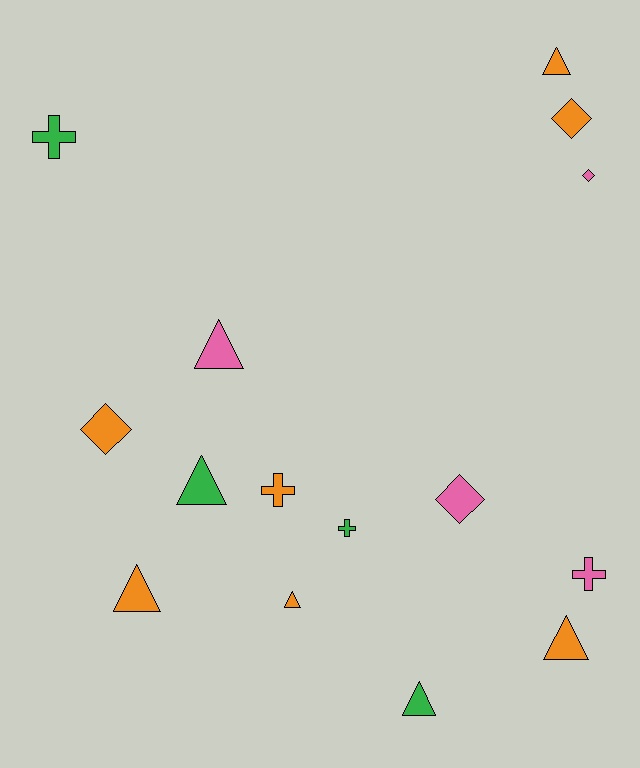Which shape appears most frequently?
Triangle, with 7 objects.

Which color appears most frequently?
Orange, with 7 objects.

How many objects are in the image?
There are 15 objects.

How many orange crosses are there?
There is 1 orange cross.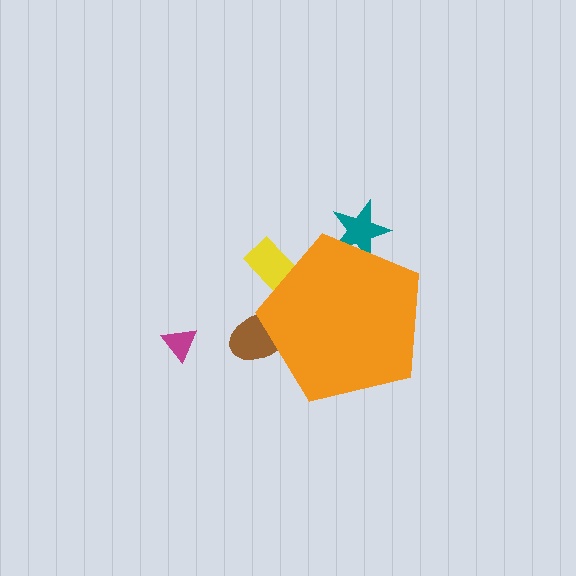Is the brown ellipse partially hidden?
Yes, the brown ellipse is partially hidden behind the orange pentagon.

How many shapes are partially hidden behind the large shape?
3 shapes are partially hidden.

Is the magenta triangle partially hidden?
No, the magenta triangle is fully visible.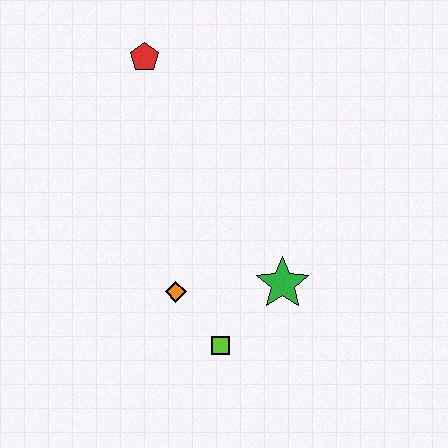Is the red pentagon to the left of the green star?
Yes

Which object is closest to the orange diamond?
The lime square is closest to the orange diamond.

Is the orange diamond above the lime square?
Yes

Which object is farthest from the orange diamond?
The red pentagon is farthest from the orange diamond.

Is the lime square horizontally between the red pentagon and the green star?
Yes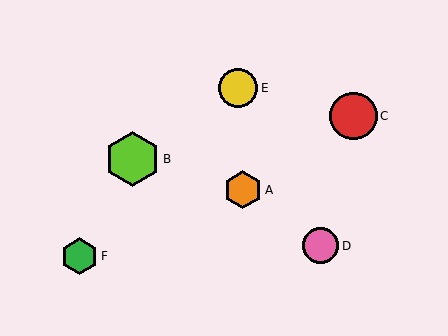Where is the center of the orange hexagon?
The center of the orange hexagon is at (243, 190).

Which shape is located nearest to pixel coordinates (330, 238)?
The pink circle (labeled D) at (321, 246) is nearest to that location.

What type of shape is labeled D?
Shape D is a pink circle.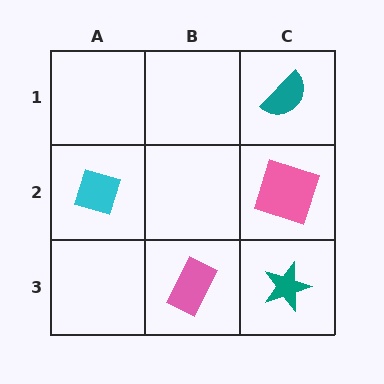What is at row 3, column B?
A pink rectangle.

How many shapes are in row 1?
1 shape.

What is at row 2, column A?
A cyan diamond.